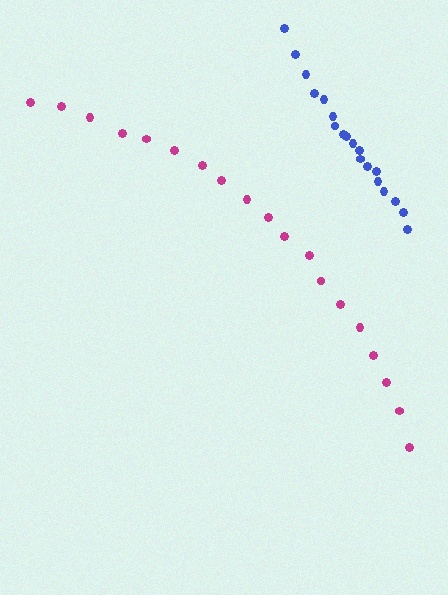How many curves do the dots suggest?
There are 2 distinct paths.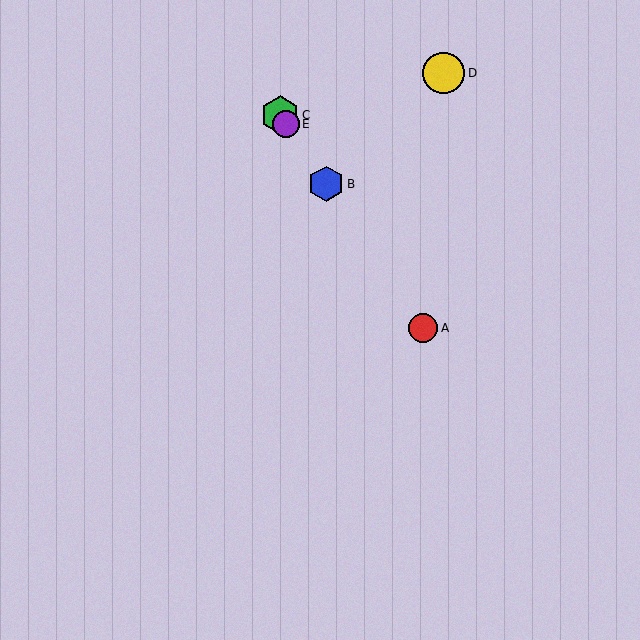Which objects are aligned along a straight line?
Objects A, B, C, E are aligned along a straight line.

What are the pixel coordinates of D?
Object D is at (444, 73).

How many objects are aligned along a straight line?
4 objects (A, B, C, E) are aligned along a straight line.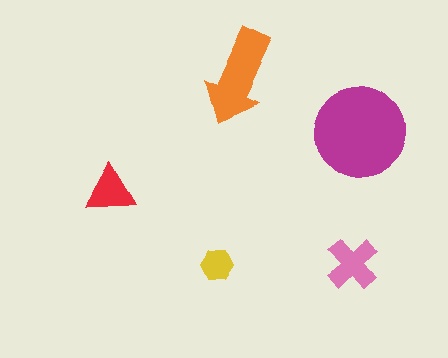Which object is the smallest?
The yellow hexagon.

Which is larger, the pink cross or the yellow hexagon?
The pink cross.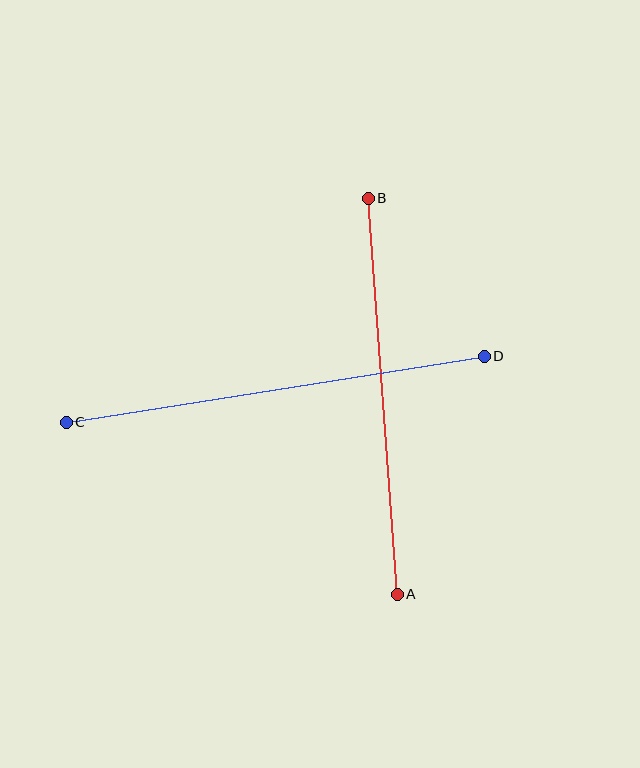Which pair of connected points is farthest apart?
Points C and D are farthest apart.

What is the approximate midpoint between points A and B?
The midpoint is at approximately (383, 396) pixels.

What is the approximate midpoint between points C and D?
The midpoint is at approximately (275, 389) pixels.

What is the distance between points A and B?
The distance is approximately 397 pixels.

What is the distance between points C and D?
The distance is approximately 423 pixels.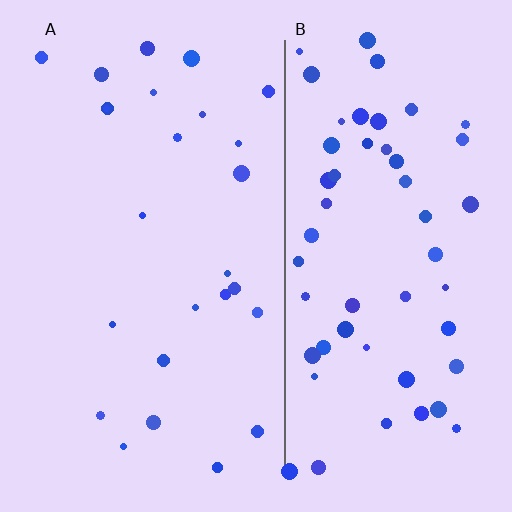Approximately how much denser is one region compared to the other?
Approximately 2.2× — region B over region A.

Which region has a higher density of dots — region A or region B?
B (the right).